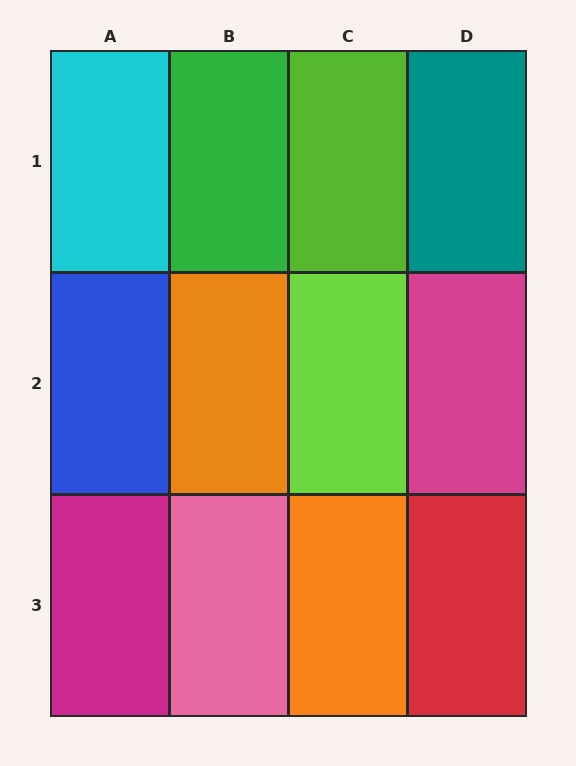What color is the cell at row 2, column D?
Magenta.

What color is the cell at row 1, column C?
Lime.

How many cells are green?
1 cell is green.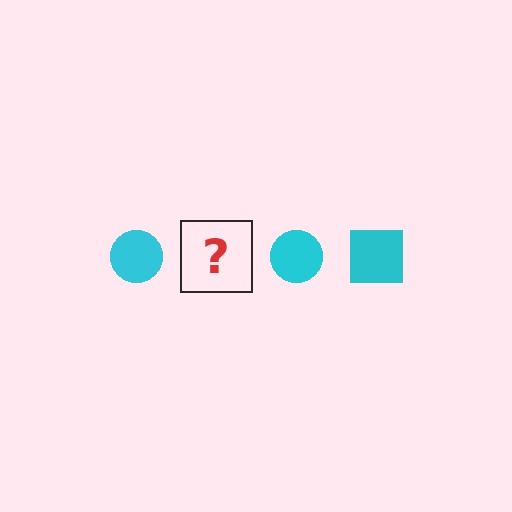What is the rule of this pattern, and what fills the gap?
The rule is that the pattern cycles through circle, square shapes in cyan. The gap should be filled with a cyan square.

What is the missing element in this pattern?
The missing element is a cyan square.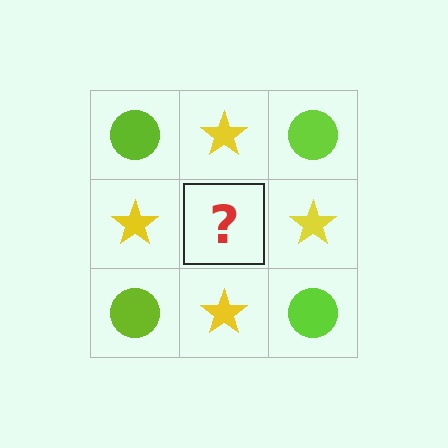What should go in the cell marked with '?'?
The missing cell should contain a lime circle.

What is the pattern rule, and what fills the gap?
The rule is that it alternates lime circle and yellow star in a checkerboard pattern. The gap should be filled with a lime circle.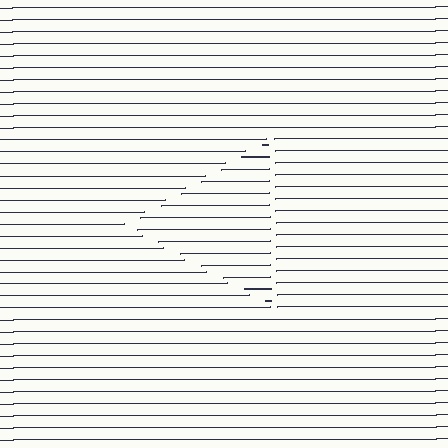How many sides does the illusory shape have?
3 sides — the line-ends trace a triangle.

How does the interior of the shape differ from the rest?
The interior of the shape contains the same grating, shifted by half a period — the contour is defined by the phase discontinuity where line-ends from the inner and outer gratings abut.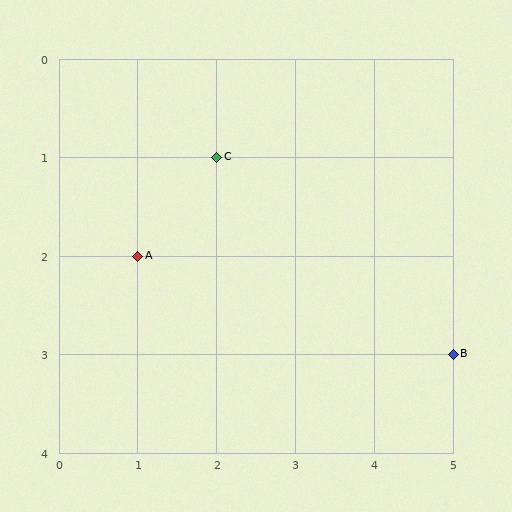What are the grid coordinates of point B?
Point B is at grid coordinates (5, 3).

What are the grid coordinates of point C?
Point C is at grid coordinates (2, 1).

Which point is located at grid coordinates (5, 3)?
Point B is at (5, 3).